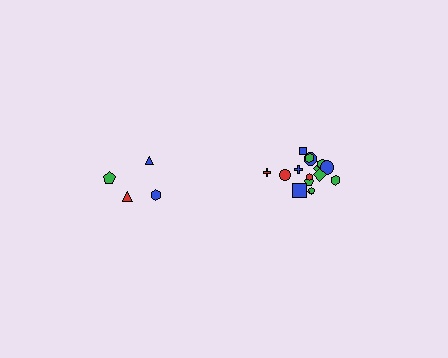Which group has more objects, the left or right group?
The right group.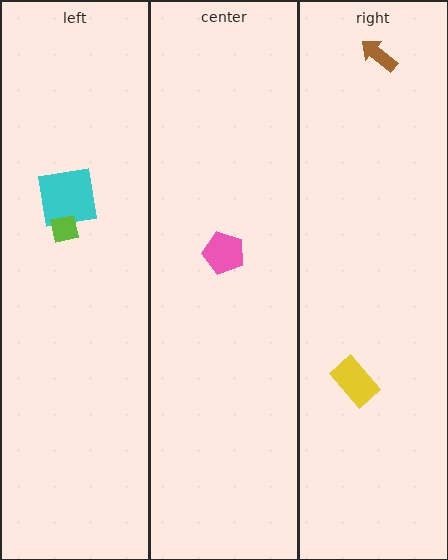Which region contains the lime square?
The left region.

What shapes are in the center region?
The pink pentagon.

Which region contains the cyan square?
The left region.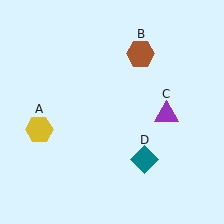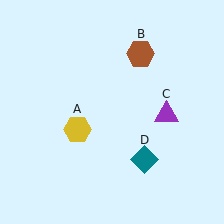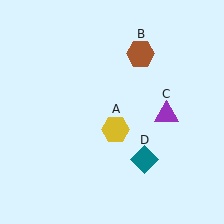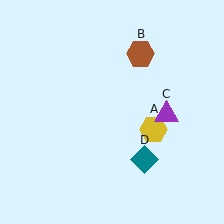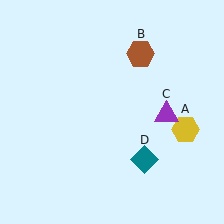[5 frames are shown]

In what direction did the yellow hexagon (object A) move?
The yellow hexagon (object A) moved right.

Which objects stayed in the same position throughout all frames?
Brown hexagon (object B) and purple triangle (object C) and teal diamond (object D) remained stationary.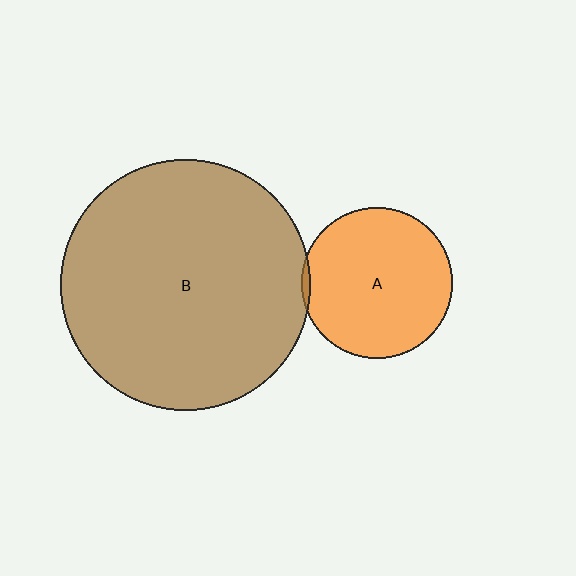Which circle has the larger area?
Circle B (brown).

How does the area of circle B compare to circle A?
Approximately 2.8 times.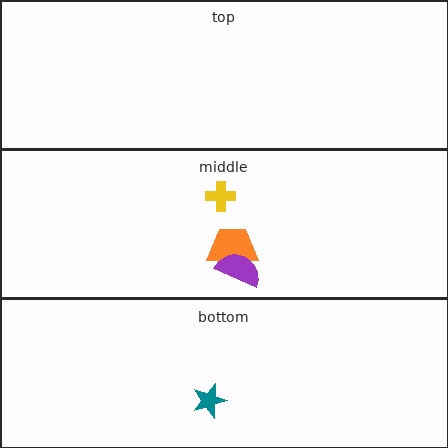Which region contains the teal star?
The bottom region.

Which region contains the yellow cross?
The middle region.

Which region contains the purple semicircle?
The middle region.